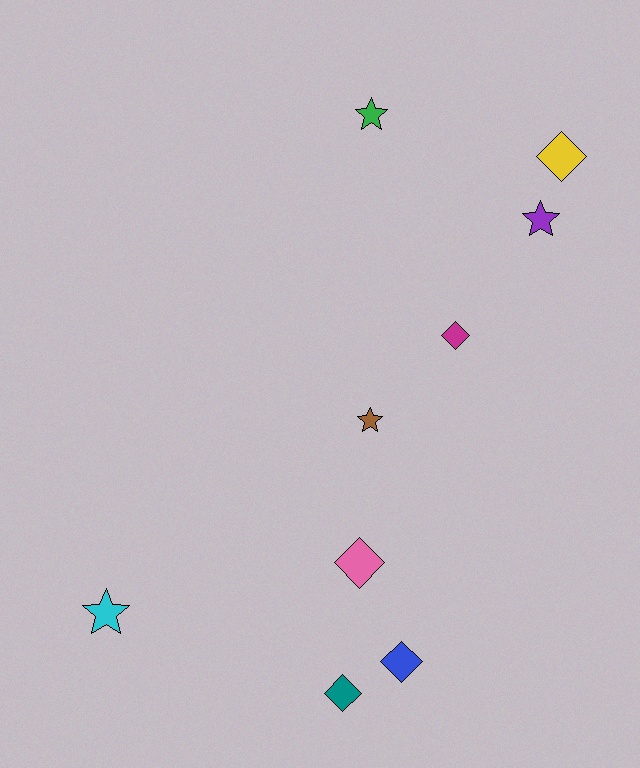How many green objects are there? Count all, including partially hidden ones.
There is 1 green object.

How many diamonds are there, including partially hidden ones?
There are 5 diamonds.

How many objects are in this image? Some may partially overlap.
There are 9 objects.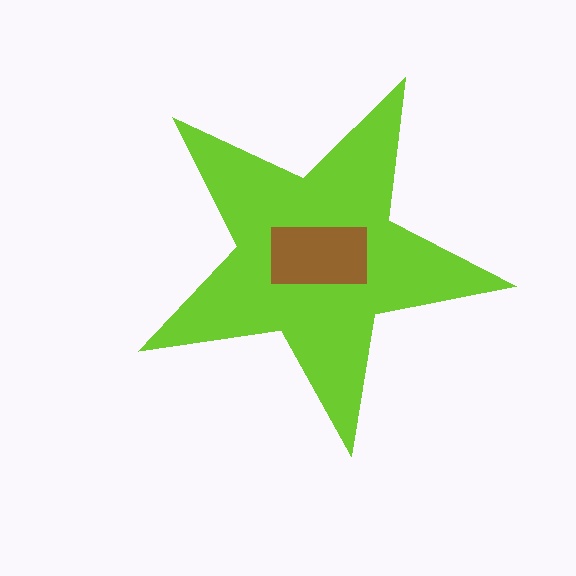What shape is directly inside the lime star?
The brown rectangle.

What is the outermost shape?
The lime star.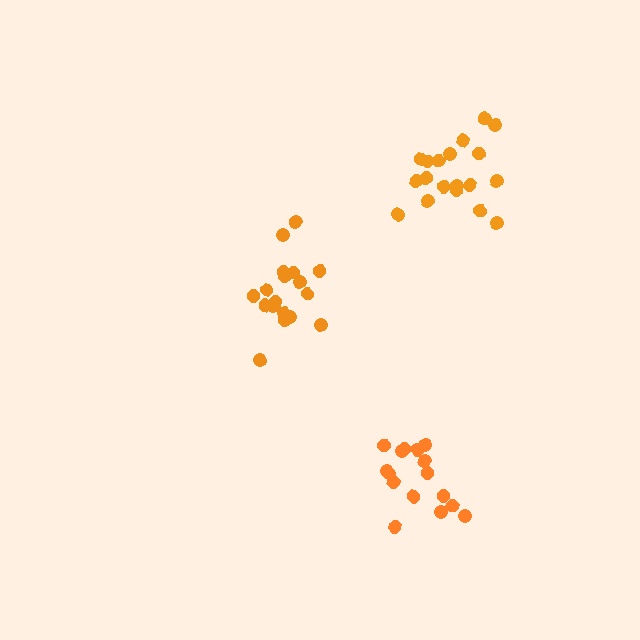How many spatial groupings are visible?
There are 3 spatial groupings.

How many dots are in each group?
Group 1: 18 dots, Group 2: 16 dots, Group 3: 19 dots (53 total).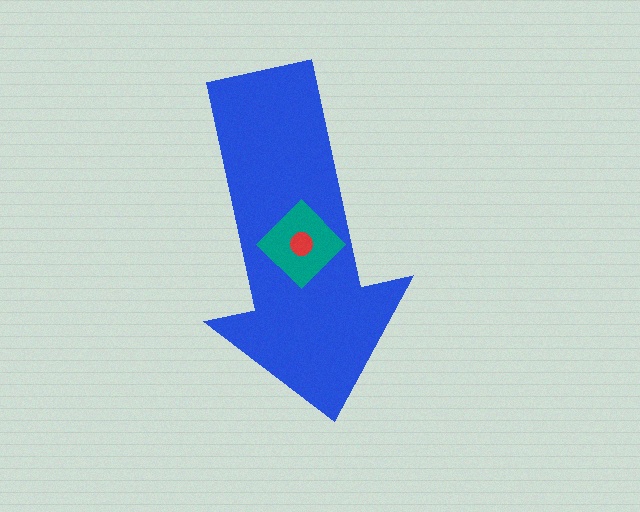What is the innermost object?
The red circle.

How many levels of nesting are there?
3.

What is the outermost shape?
The blue arrow.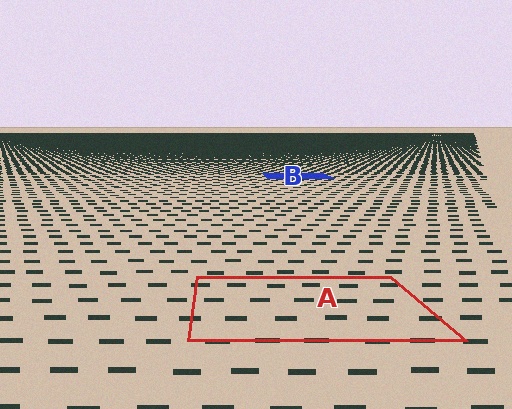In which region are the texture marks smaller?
The texture marks are smaller in region B, because it is farther away.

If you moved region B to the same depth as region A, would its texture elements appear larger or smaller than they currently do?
They would appear larger. At a closer depth, the same texture elements are projected at a bigger on-screen size.